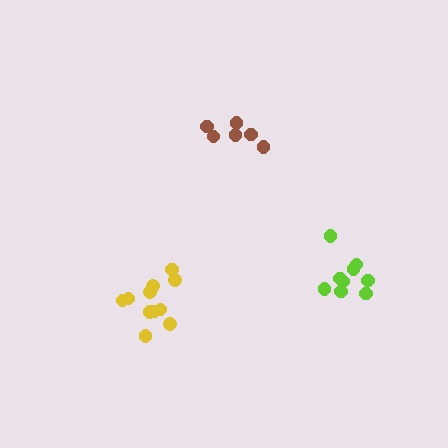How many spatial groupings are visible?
There are 3 spatial groupings.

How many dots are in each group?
Group 1: 9 dots, Group 2: 11 dots, Group 3: 6 dots (26 total).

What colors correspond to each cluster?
The clusters are colored: lime, yellow, brown.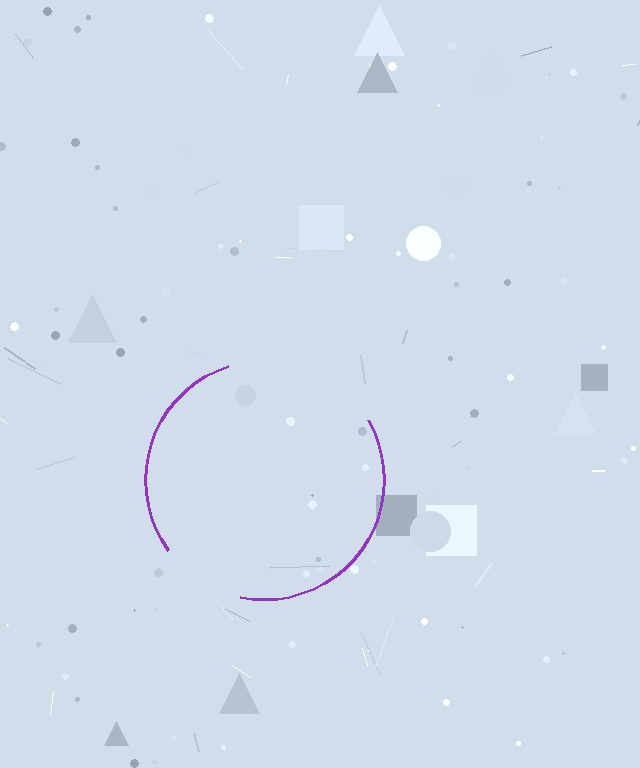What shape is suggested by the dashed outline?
The dashed outline suggests a circle.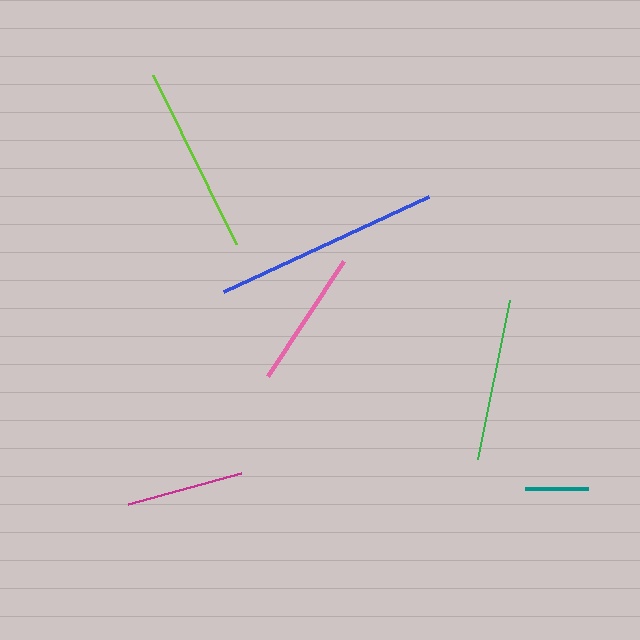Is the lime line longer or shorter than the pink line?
The lime line is longer than the pink line.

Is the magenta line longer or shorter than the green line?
The green line is longer than the magenta line.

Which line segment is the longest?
The blue line is the longest at approximately 226 pixels.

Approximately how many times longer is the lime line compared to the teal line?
The lime line is approximately 3.0 times the length of the teal line.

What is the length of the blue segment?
The blue segment is approximately 226 pixels long.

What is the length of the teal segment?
The teal segment is approximately 62 pixels long.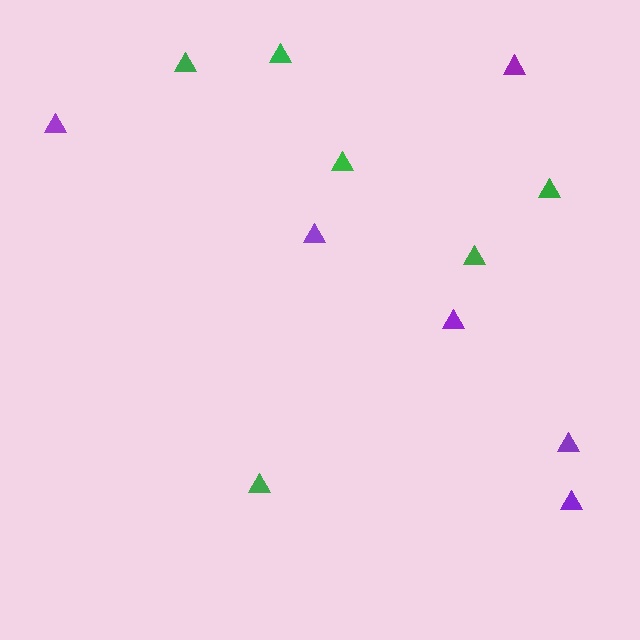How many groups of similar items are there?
There are 2 groups: one group of purple triangles (6) and one group of green triangles (6).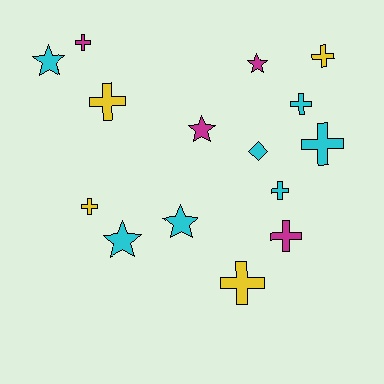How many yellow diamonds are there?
There are no yellow diamonds.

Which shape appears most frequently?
Cross, with 9 objects.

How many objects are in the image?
There are 15 objects.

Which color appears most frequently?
Cyan, with 7 objects.